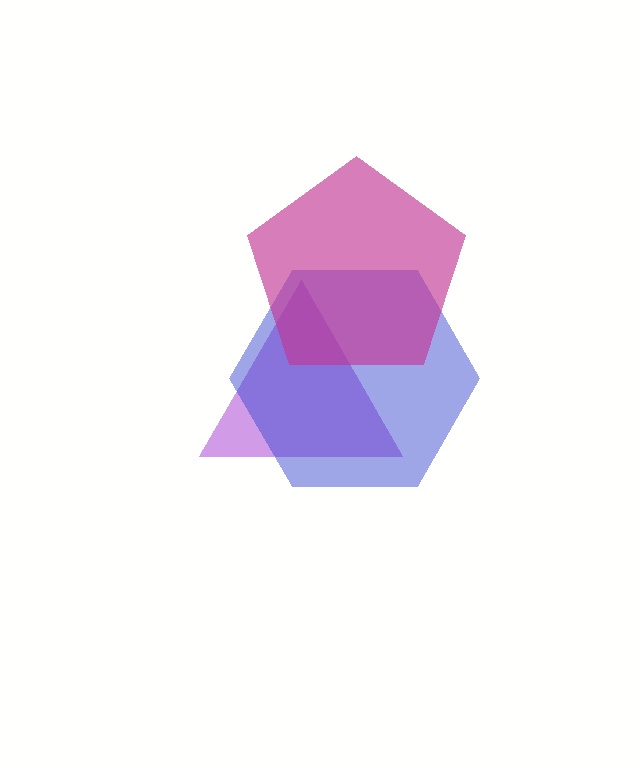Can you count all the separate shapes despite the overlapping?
Yes, there are 3 separate shapes.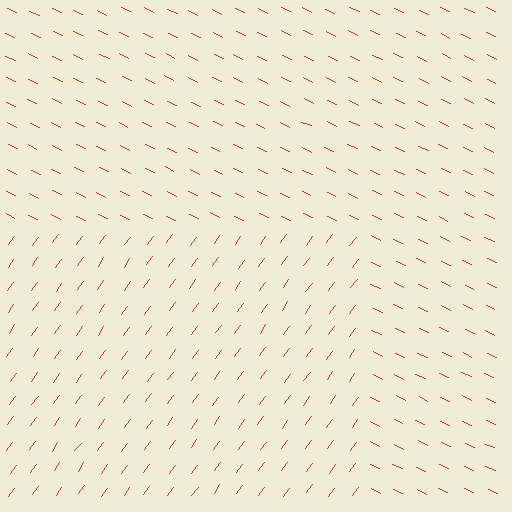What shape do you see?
I see a rectangle.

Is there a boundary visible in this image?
Yes, there is a texture boundary formed by a change in line orientation.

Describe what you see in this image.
The image is filled with small red line segments. A rectangle region in the image has lines oriented differently from the surrounding lines, creating a visible texture boundary.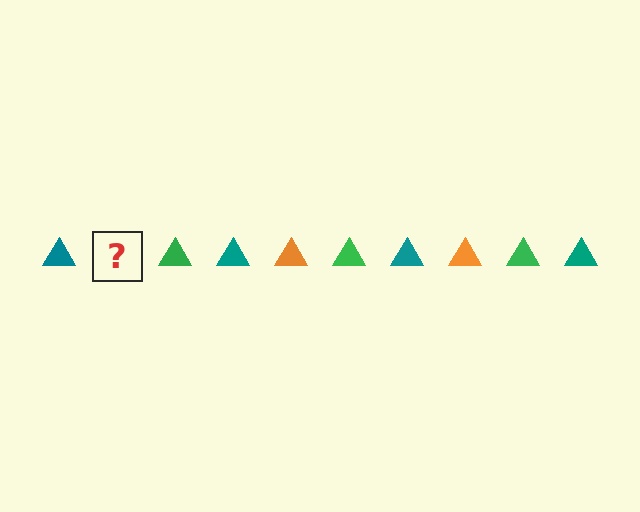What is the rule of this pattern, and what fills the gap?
The rule is that the pattern cycles through teal, orange, green triangles. The gap should be filled with an orange triangle.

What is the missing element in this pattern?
The missing element is an orange triangle.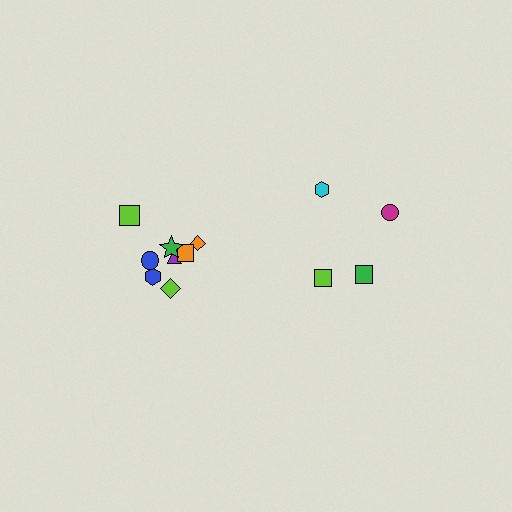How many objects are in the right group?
There are 4 objects.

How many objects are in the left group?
There are 8 objects.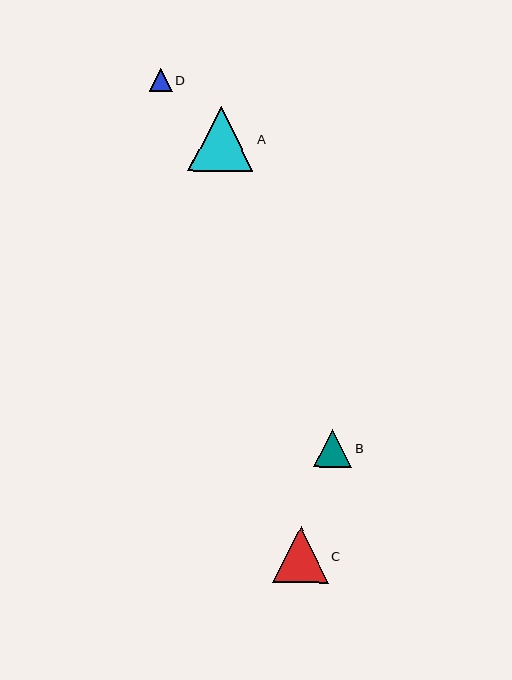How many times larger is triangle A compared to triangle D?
Triangle A is approximately 2.9 times the size of triangle D.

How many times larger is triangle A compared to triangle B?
Triangle A is approximately 1.7 times the size of triangle B.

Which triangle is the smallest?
Triangle D is the smallest with a size of approximately 23 pixels.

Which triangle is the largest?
Triangle A is the largest with a size of approximately 65 pixels.